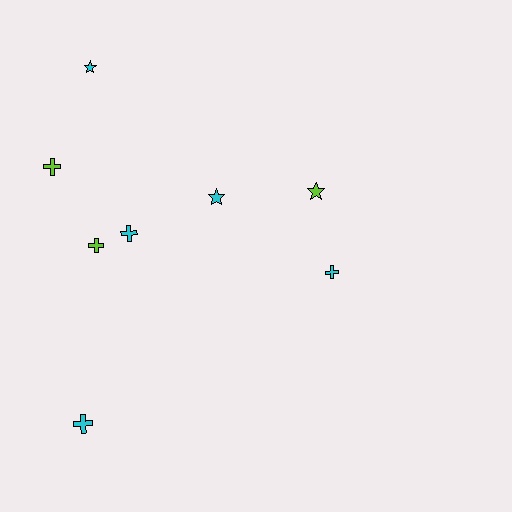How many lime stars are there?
There is 1 lime star.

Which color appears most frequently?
Cyan, with 5 objects.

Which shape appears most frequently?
Cross, with 5 objects.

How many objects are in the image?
There are 8 objects.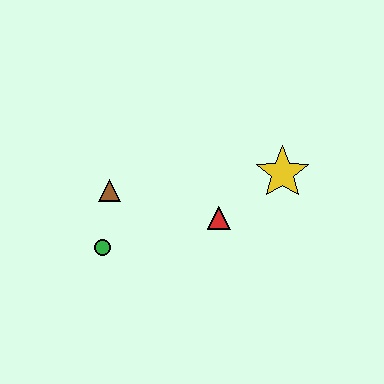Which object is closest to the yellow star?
The red triangle is closest to the yellow star.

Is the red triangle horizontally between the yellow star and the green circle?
Yes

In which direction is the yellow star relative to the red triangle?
The yellow star is to the right of the red triangle.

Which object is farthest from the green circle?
The yellow star is farthest from the green circle.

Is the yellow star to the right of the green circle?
Yes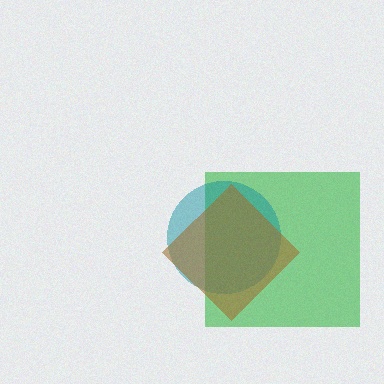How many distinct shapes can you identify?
There are 3 distinct shapes: a green square, a teal circle, a brown diamond.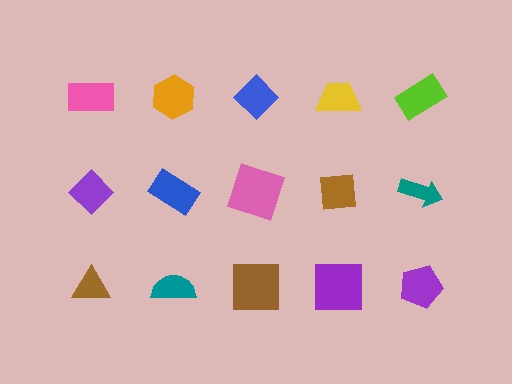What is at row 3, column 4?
A purple square.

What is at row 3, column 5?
A purple pentagon.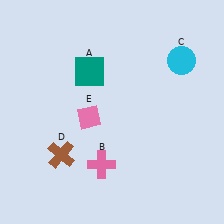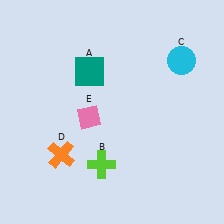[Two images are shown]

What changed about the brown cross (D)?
In Image 1, D is brown. In Image 2, it changed to orange.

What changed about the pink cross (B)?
In Image 1, B is pink. In Image 2, it changed to lime.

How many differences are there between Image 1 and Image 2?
There are 2 differences between the two images.